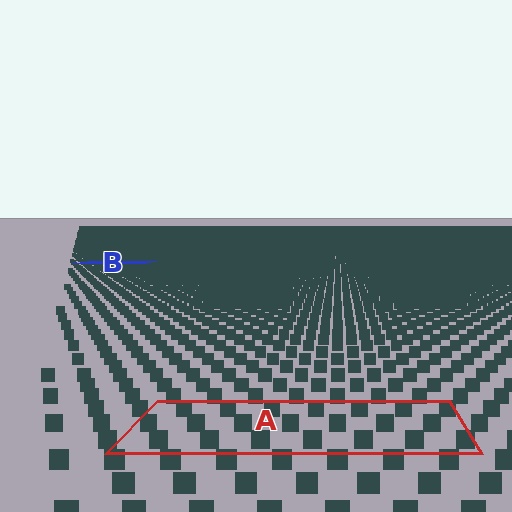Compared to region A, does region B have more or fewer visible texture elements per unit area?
Region B has more texture elements per unit area — they are packed more densely because it is farther away.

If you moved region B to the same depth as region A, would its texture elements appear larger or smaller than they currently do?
They would appear larger. At a closer depth, the same texture elements are projected at a bigger on-screen size.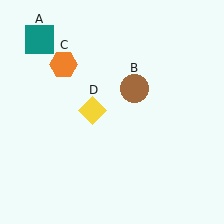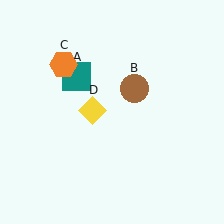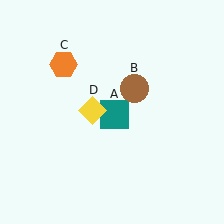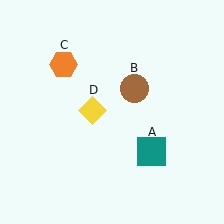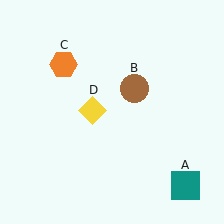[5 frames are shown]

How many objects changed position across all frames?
1 object changed position: teal square (object A).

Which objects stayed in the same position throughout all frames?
Brown circle (object B) and orange hexagon (object C) and yellow diamond (object D) remained stationary.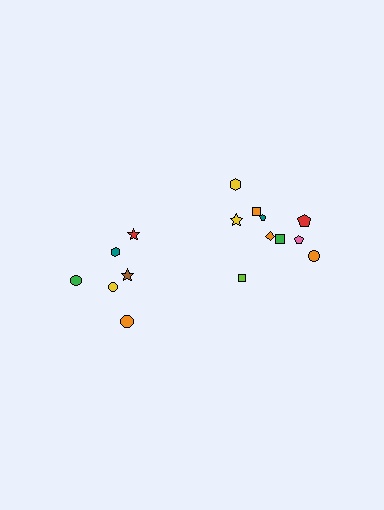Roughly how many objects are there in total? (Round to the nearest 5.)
Roughly 15 objects in total.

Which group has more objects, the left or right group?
The right group.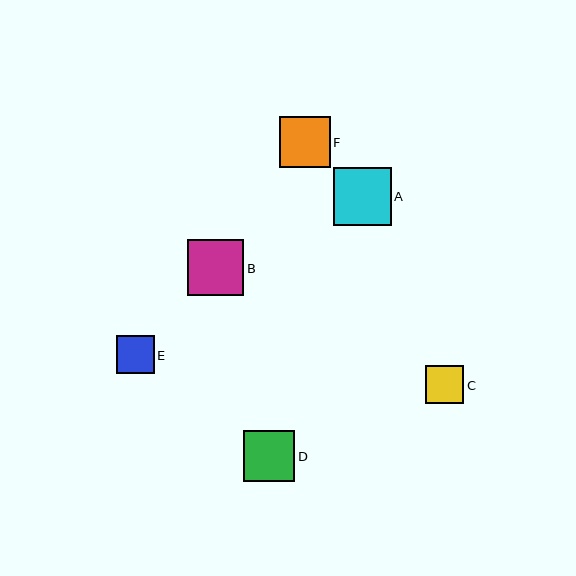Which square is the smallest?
Square E is the smallest with a size of approximately 38 pixels.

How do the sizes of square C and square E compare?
Square C and square E are approximately the same size.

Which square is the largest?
Square A is the largest with a size of approximately 57 pixels.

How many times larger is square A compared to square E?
Square A is approximately 1.5 times the size of square E.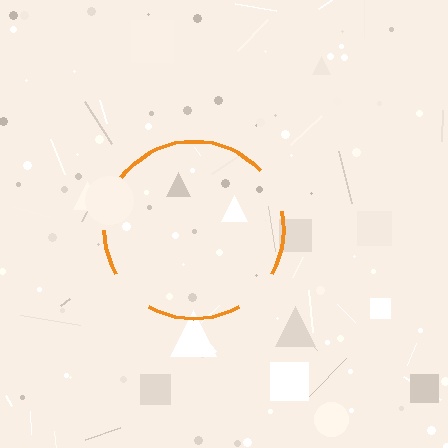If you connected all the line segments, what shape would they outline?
They would outline a circle.